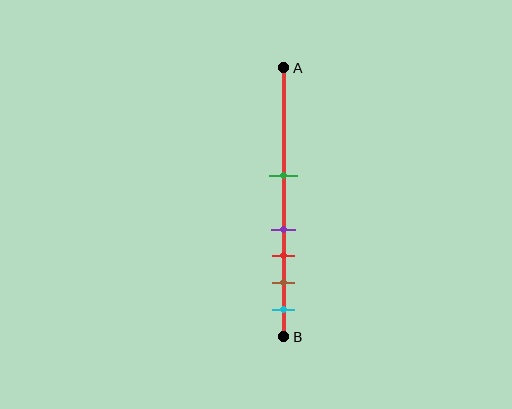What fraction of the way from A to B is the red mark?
The red mark is approximately 70% (0.7) of the way from A to B.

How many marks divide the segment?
There are 5 marks dividing the segment.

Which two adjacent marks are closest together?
The purple and red marks are the closest adjacent pair.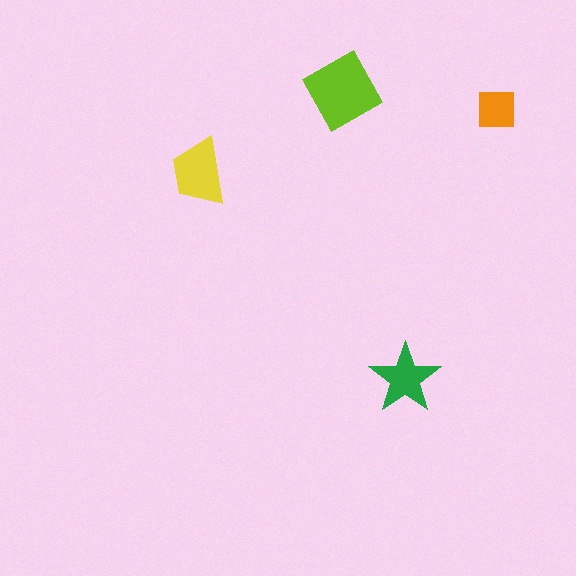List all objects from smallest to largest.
The orange square, the green star, the yellow trapezoid, the lime diamond.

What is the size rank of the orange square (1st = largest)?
4th.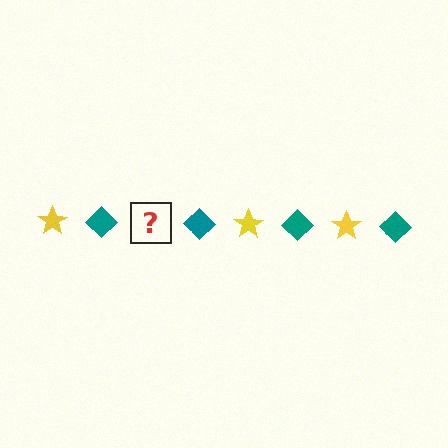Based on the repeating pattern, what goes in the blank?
The blank should be a yellow star.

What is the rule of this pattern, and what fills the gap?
The rule is that the pattern alternates between yellow star and teal diamond. The gap should be filled with a yellow star.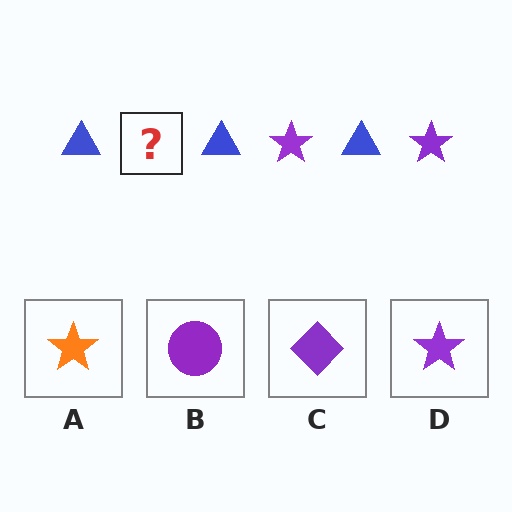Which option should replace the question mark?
Option D.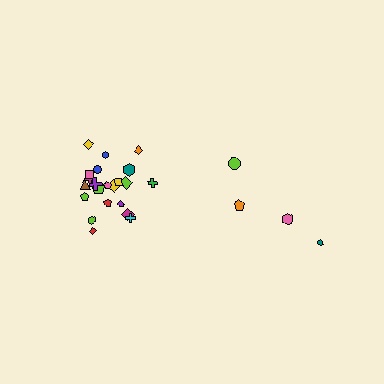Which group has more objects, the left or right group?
The left group.